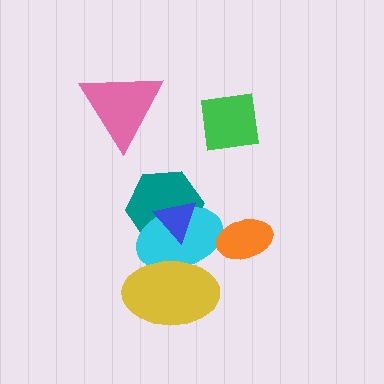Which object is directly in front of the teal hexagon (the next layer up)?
The cyan ellipse is directly in front of the teal hexagon.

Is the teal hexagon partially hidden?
Yes, it is partially covered by another shape.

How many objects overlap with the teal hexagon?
2 objects overlap with the teal hexagon.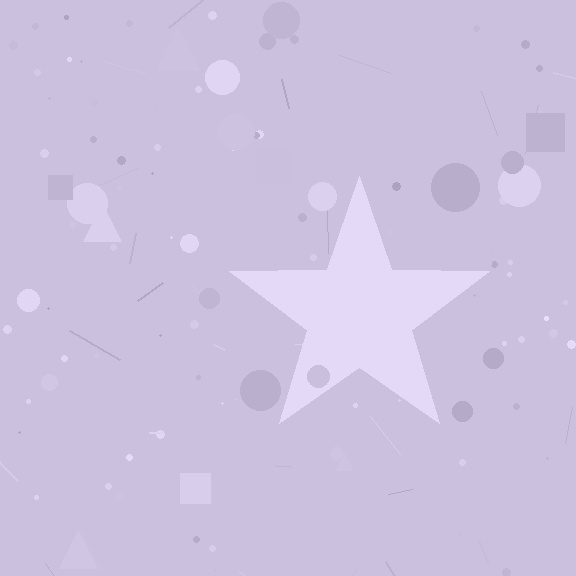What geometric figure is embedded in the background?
A star is embedded in the background.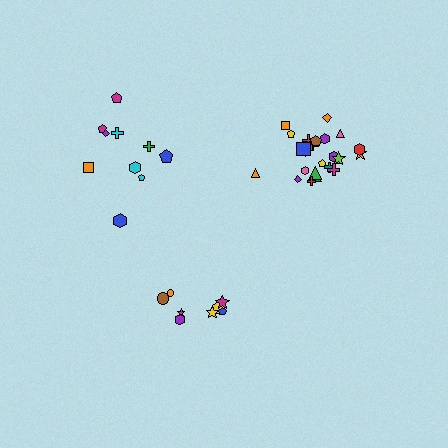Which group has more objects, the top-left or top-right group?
The top-right group.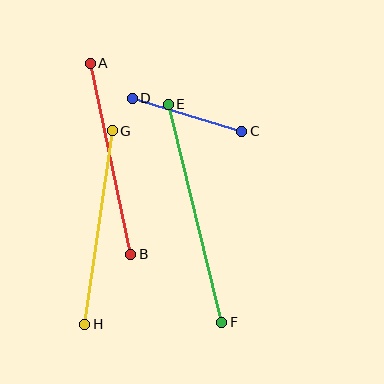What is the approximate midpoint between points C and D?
The midpoint is at approximately (187, 115) pixels.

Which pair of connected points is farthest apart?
Points E and F are farthest apart.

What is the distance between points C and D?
The distance is approximately 115 pixels.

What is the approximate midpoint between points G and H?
The midpoint is at approximately (99, 228) pixels.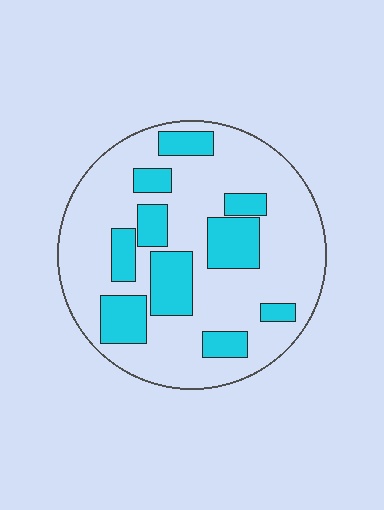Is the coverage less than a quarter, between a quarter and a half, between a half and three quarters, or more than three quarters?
Between a quarter and a half.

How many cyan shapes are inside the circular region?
10.